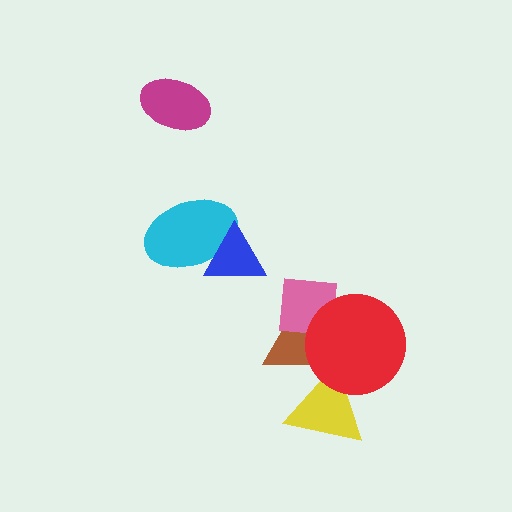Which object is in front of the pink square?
The red circle is in front of the pink square.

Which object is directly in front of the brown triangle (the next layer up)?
The yellow triangle is directly in front of the brown triangle.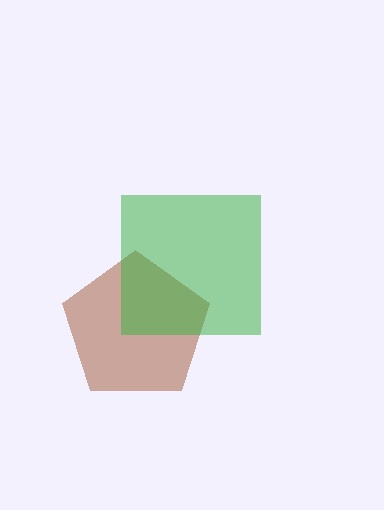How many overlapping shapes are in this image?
There are 2 overlapping shapes in the image.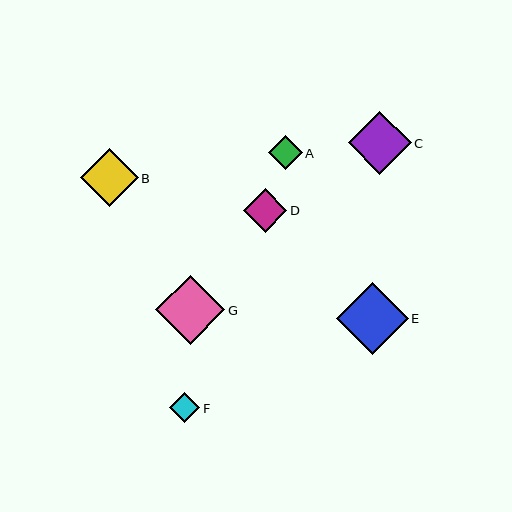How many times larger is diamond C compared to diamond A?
Diamond C is approximately 1.9 times the size of diamond A.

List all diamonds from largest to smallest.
From largest to smallest: E, G, C, B, D, A, F.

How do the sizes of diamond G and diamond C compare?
Diamond G and diamond C are approximately the same size.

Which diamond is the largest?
Diamond E is the largest with a size of approximately 72 pixels.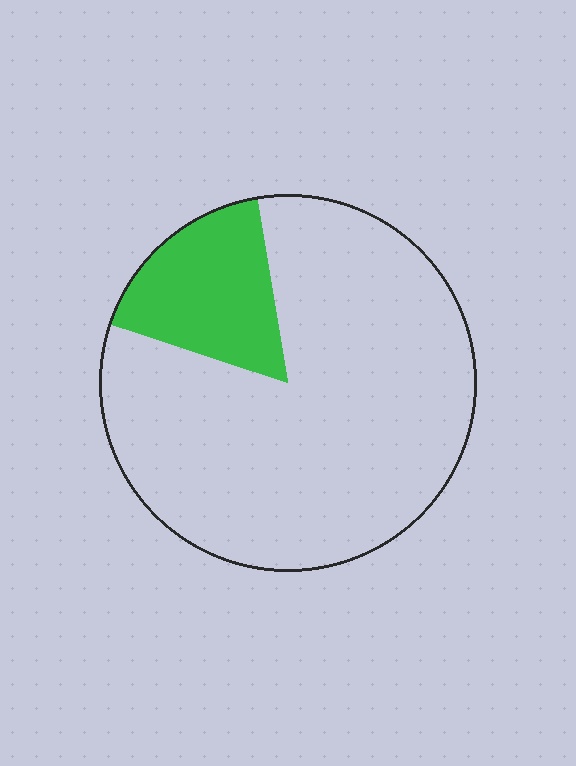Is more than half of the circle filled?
No.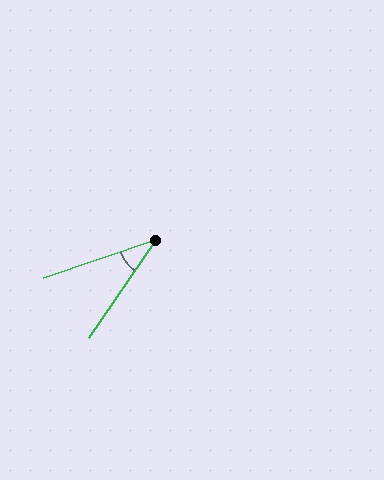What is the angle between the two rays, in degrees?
Approximately 37 degrees.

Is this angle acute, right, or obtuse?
It is acute.